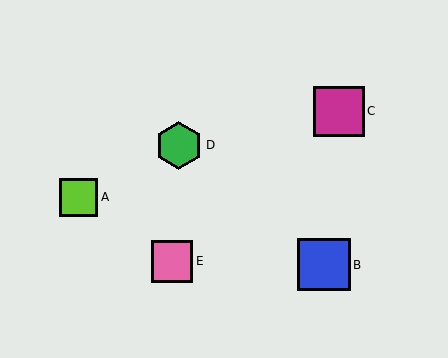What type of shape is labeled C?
Shape C is a magenta square.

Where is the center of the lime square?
The center of the lime square is at (78, 197).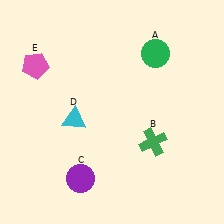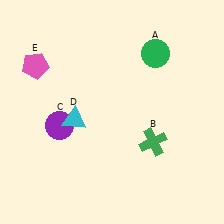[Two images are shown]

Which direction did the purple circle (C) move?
The purple circle (C) moved up.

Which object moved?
The purple circle (C) moved up.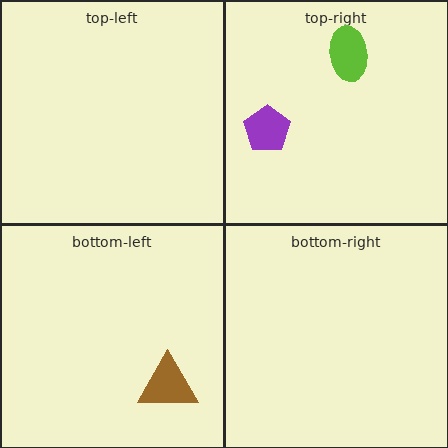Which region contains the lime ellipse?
The top-right region.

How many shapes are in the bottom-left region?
1.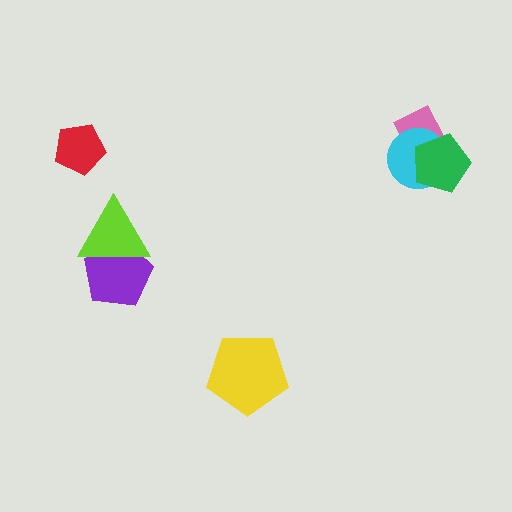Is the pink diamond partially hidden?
Yes, it is partially covered by another shape.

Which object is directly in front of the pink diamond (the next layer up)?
The cyan circle is directly in front of the pink diamond.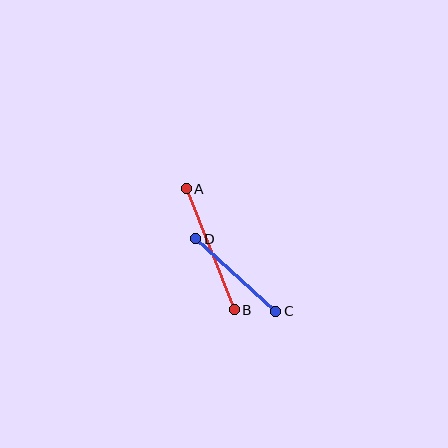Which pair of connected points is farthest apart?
Points A and B are farthest apart.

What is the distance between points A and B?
The distance is approximately 130 pixels.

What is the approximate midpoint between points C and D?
The midpoint is at approximately (236, 275) pixels.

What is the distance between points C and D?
The distance is approximately 108 pixels.